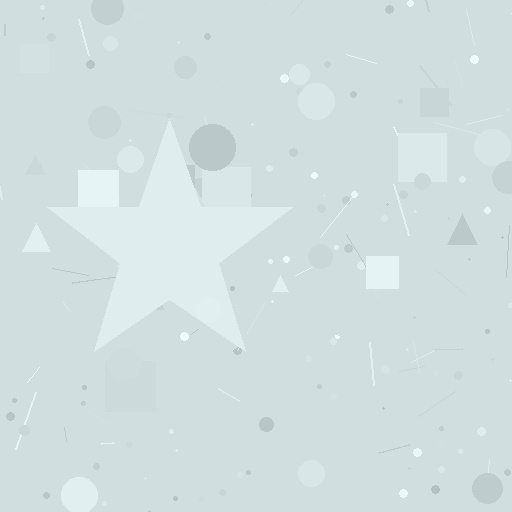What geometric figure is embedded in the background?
A star is embedded in the background.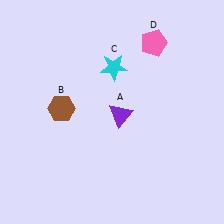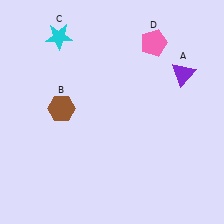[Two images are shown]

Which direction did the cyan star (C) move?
The cyan star (C) moved left.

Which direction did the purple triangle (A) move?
The purple triangle (A) moved right.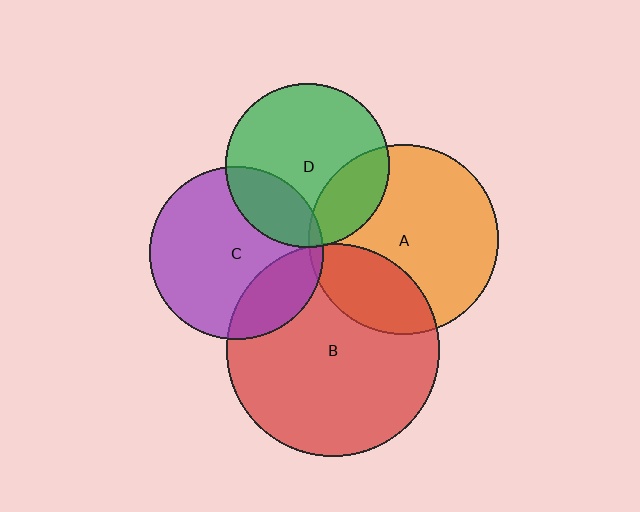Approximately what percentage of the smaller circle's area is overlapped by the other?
Approximately 25%.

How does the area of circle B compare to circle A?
Approximately 1.3 times.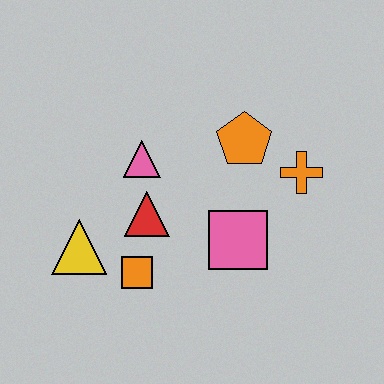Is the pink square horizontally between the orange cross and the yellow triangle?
Yes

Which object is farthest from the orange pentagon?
The yellow triangle is farthest from the orange pentagon.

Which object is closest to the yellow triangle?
The orange square is closest to the yellow triangle.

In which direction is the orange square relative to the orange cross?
The orange square is to the left of the orange cross.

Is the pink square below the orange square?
No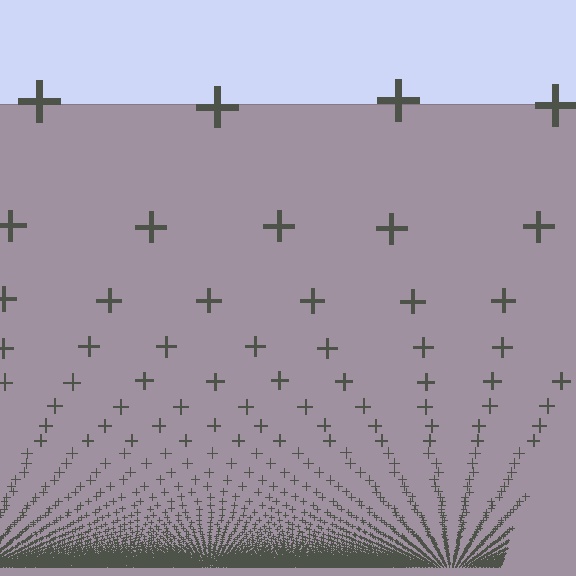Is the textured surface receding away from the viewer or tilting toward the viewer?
The surface appears to tilt toward the viewer. Texture elements get larger and sparser toward the top.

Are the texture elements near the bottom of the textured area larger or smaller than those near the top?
Smaller. The gradient is inverted — elements near the bottom are smaller and denser.